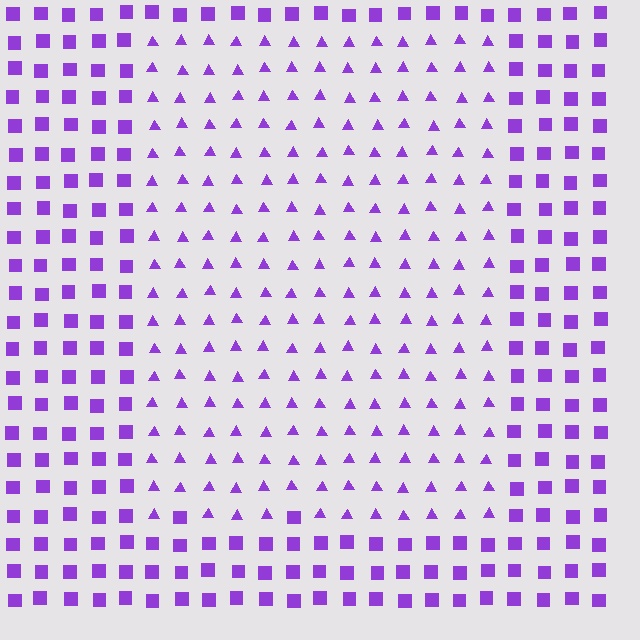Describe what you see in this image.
The image is filled with small purple elements arranged in a uniform grid. A rectangle-shaped region contains triangles, while the surrounding area contains squares. The boundary is defined purely by the change in element shape.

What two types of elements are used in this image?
The image uses triangles inside the rectangle region and squares outside it.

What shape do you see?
I see a rectangle.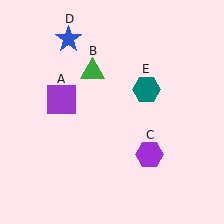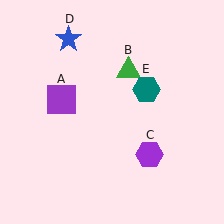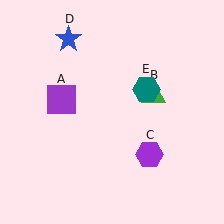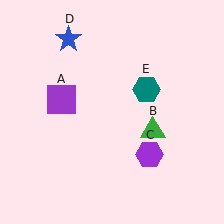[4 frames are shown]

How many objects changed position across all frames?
1 object changed position: green triangle (object B).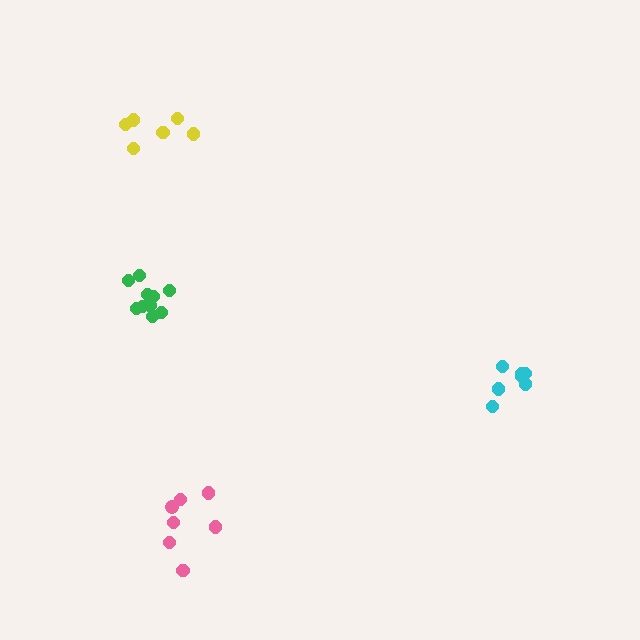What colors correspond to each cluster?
The clusters are colored: green, pink, cyan, yellow.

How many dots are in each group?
Group 1: 10 dots, Group 2: 7 dots, Group 3: 7 dots, Group 4: 6 dots (30 total).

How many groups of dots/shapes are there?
There are 4 groups.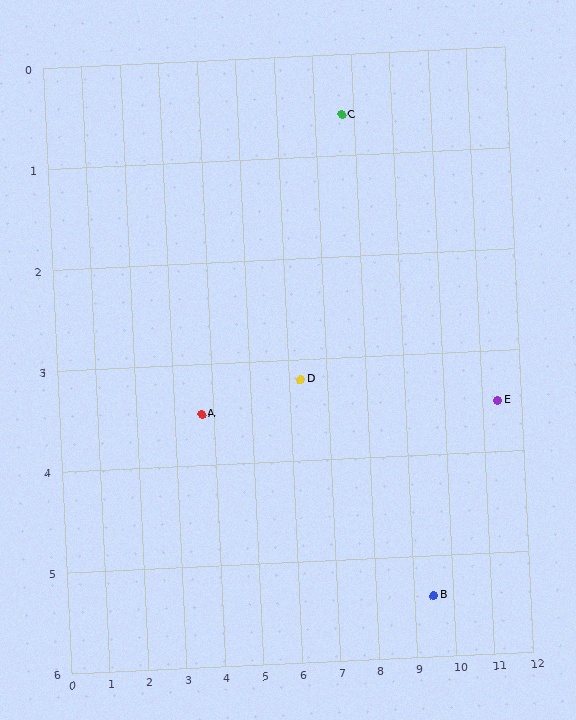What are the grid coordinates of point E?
Point E is at approximately (11.4, 3.5).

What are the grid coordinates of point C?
Point C is at approximately (7.7, 0.6).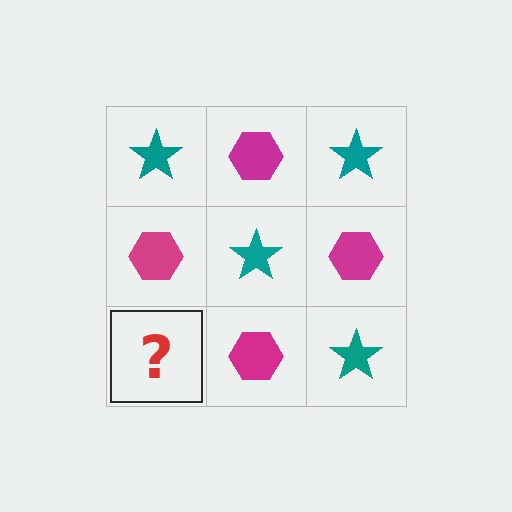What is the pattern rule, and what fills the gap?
The rule is that it alternates teal star and magenta hexagon in a checkerboard pattern. The gap should be filled with a teal star.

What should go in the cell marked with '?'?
The missing cell should contain a teal star.